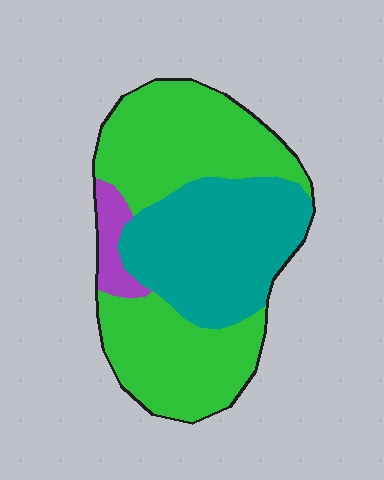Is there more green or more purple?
Green.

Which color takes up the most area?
Green, at roughly 55%.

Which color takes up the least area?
Purple, at roughly 5%.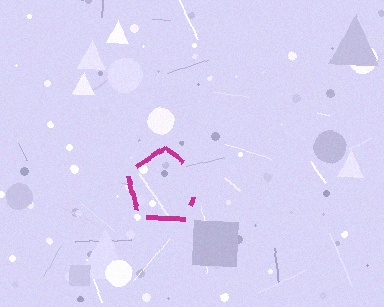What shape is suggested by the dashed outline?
The dashed outline suggests a pentagon.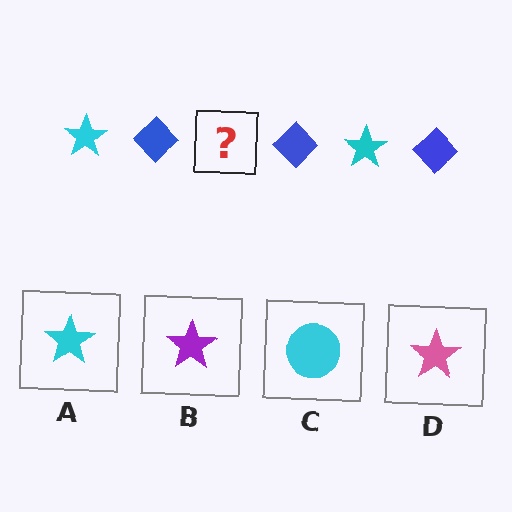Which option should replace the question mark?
Option A.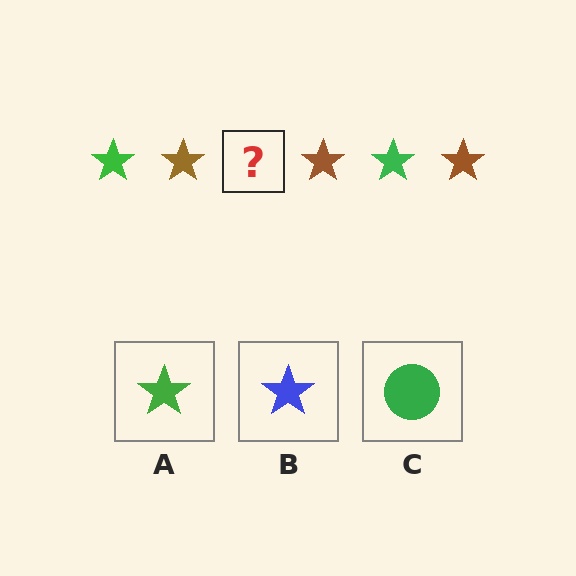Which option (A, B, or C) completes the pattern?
A.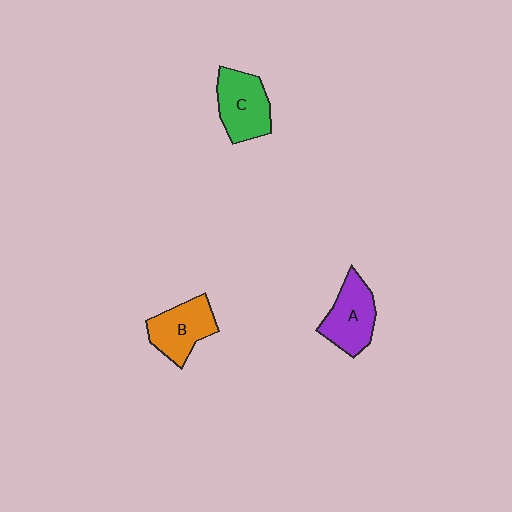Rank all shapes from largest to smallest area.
From largest to smallest: C (green), A (purple), B (orange).